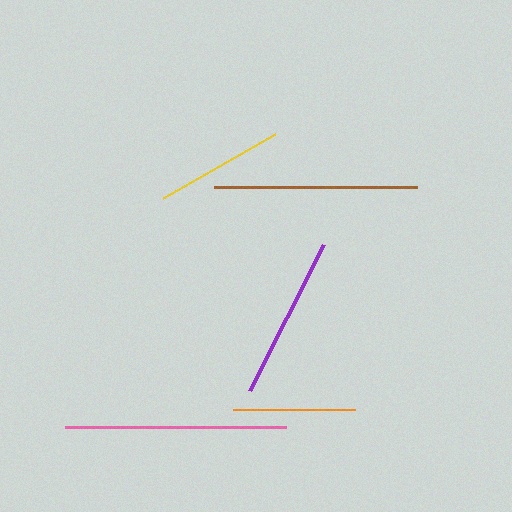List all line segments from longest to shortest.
From longest to shortest: pink, brown, purple, yellow, orange.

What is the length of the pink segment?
The pink segment is approximately 221 pixels long.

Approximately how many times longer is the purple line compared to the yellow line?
The purple line is approximately 1.3 times the length of the yellow line.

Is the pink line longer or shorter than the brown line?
The pink line is longer than the brown line.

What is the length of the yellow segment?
The yellow segment is approximately 129 pixels long.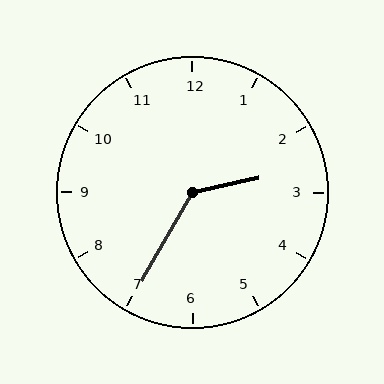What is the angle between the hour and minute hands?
Approximately 132 degrees.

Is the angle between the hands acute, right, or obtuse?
It is obtuse.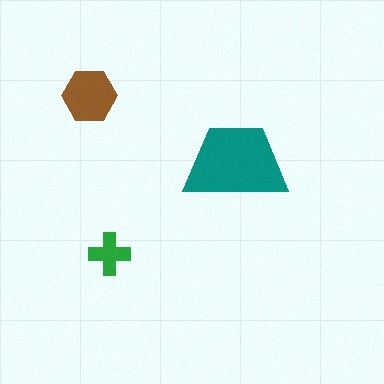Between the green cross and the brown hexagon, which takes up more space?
The brown hexagon.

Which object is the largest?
The teal trapezoid.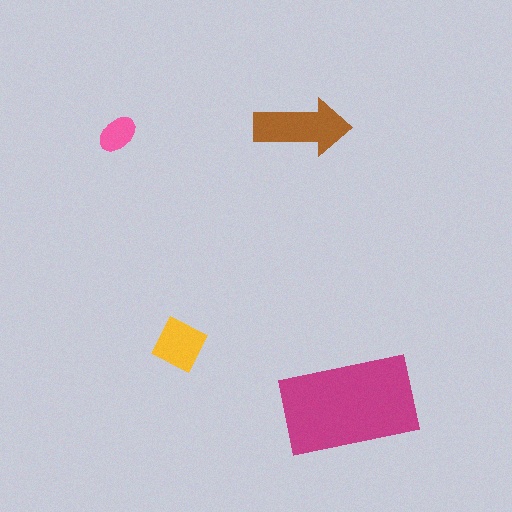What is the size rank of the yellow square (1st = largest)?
3rd.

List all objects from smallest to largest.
The pink ellipse, the yellow square, the brown arrow, the magenta rectangle.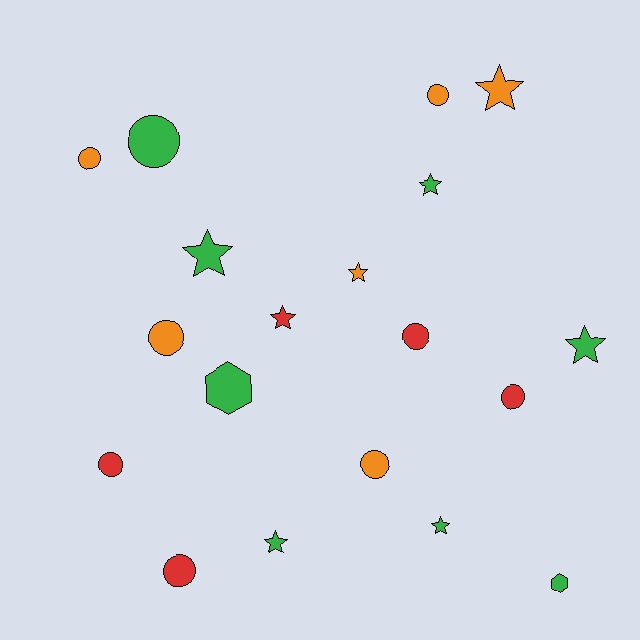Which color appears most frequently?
Green, with 8 objects.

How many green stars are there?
There are 5 green stars.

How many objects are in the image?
There are 19 objects.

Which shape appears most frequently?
Circle, with 9 objects.